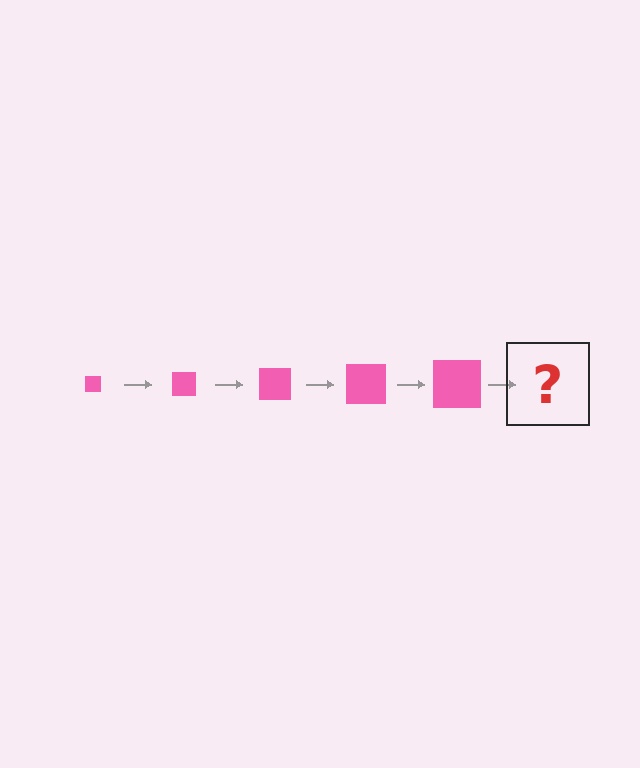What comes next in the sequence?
The next element should be a pink square, larger than the previous one.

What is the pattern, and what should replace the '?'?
The pattern is that the square gets progressively larger each step. The '?' should be a pink square, larger than the previous one.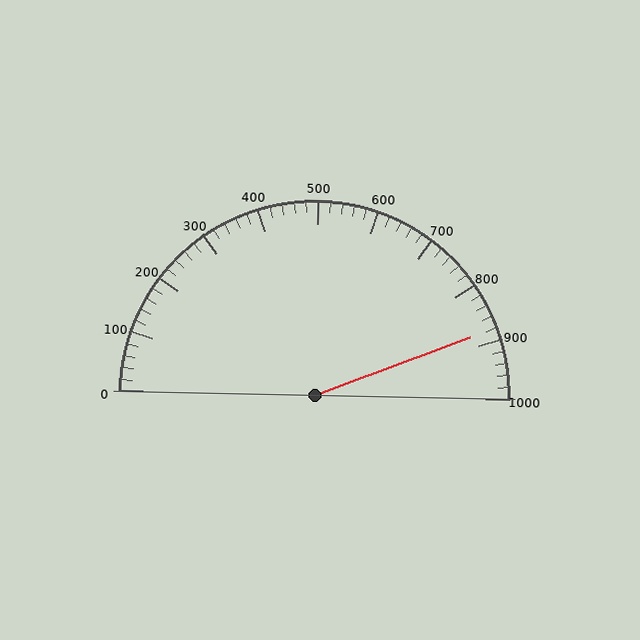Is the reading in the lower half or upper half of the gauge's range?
The reading is in the upper half of the range (0 to 1000).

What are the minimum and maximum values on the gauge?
The gauge ranges from 0 to 1000.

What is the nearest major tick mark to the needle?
The nearest major tick mark is 900.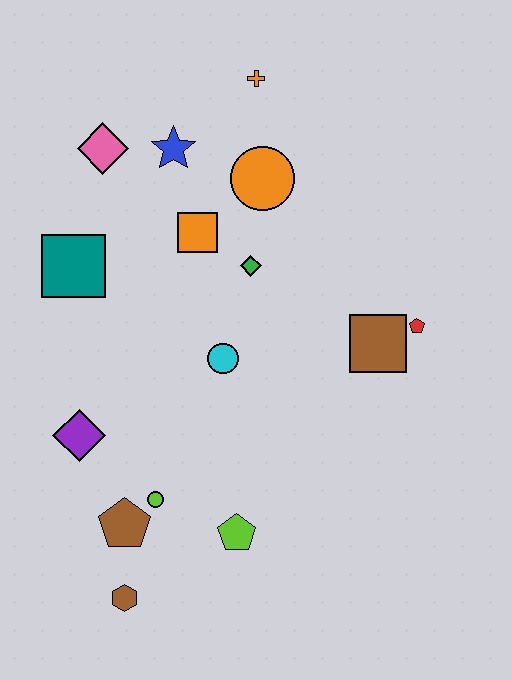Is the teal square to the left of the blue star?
Yes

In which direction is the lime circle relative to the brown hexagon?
The lime circle is above the brown hexagon.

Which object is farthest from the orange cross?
The brown hexagon is farthest from the orange cross.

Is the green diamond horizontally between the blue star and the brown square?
Yes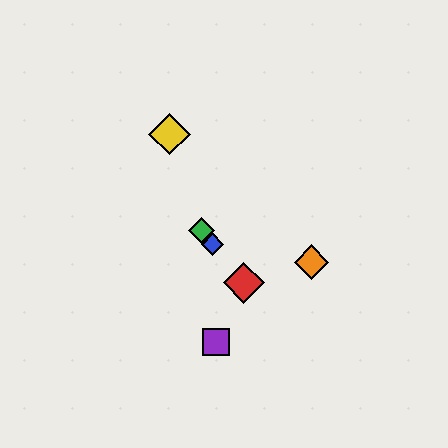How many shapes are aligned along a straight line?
3 shapes (the red diamond, the blue diamond, the green diamond) are aligned along a straight line.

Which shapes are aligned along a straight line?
The red diamond, the blue diamond, the green diamond are aligned along a straight line.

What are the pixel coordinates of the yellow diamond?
The yellow diamond is at (169, 134).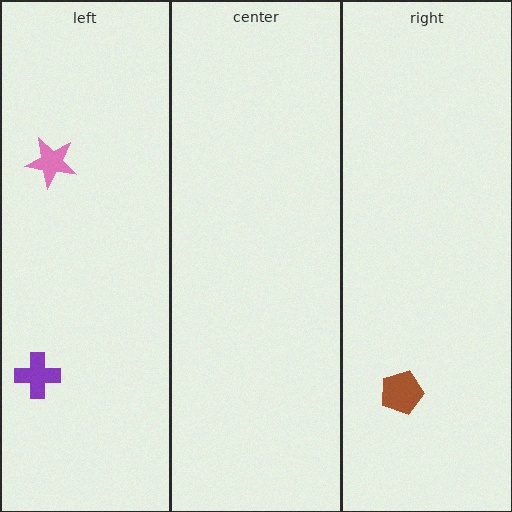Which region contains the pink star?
The left region.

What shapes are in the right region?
The brown pentagon.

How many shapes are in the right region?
1.